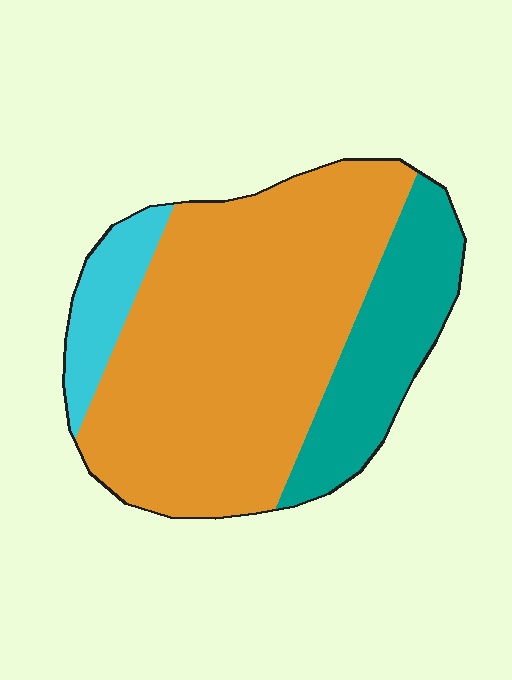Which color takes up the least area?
Cyan, at roughly 10%.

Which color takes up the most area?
Orange, at roughly 70%.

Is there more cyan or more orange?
Orange.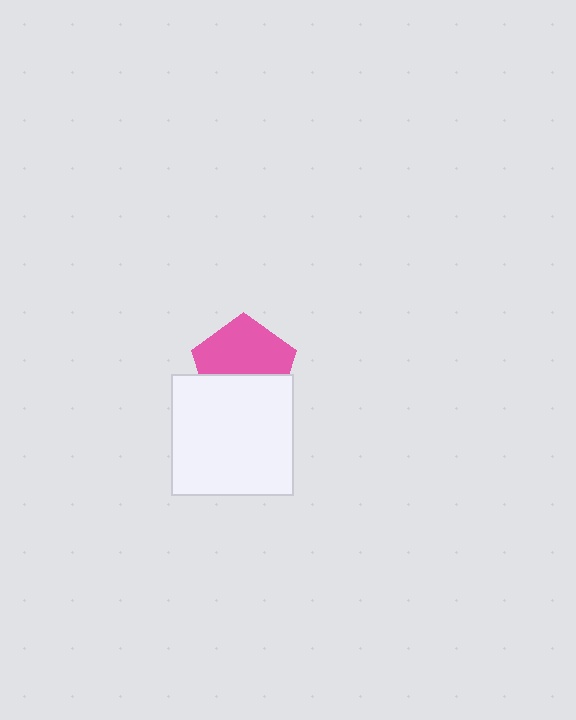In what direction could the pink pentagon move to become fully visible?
The pink pentagon could move up. That would shift it out from behind the white square entirely.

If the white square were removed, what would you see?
You would see the complete pink pentagon.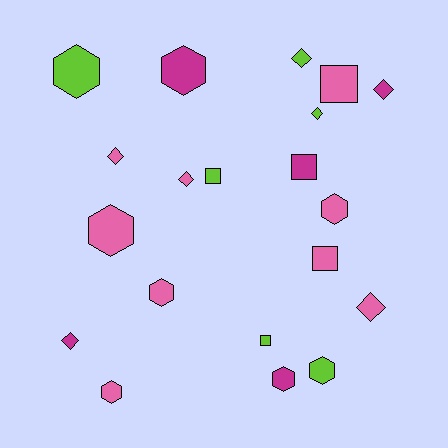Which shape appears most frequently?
Hexagon, with 8 objects.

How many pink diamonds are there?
There are 3 pink diamonds.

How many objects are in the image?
There are 20 objects.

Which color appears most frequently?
Pink, with 9 objects.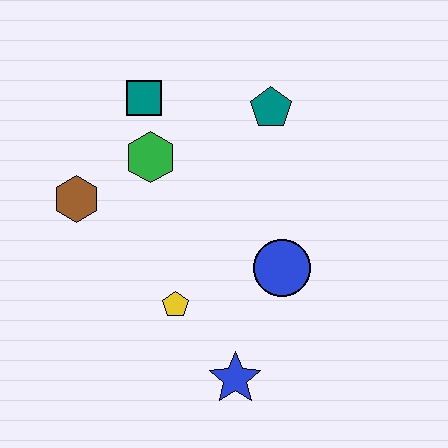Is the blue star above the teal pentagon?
No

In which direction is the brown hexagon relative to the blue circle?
The brown hexagon is to the left of the blue circle.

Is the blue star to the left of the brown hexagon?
No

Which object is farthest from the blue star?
The teal square is farthest from the blue star.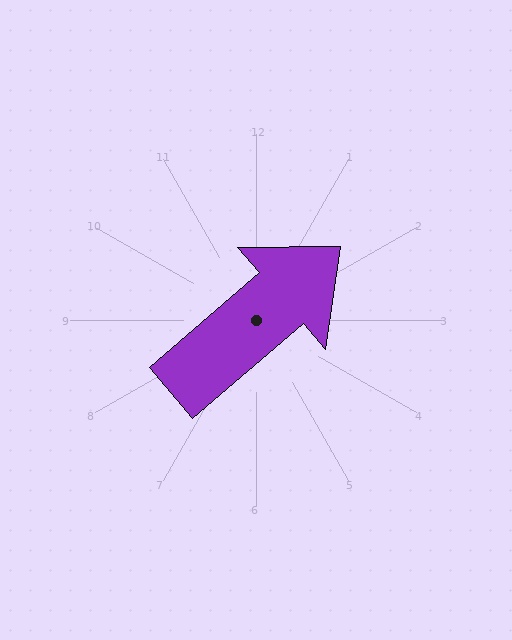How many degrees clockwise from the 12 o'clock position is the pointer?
Approximately 49 degrees.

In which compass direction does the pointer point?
Northeast.